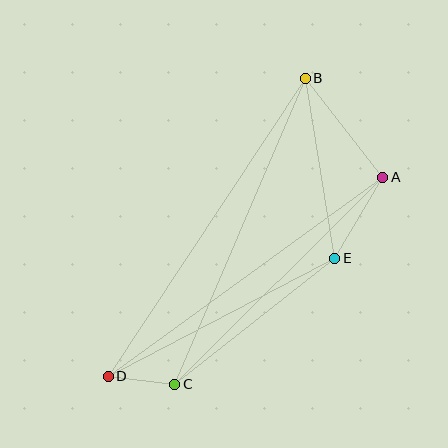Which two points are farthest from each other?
Points B and D are farthest from each other.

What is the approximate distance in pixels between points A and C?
The distance between A and C is approximately 294 pixels.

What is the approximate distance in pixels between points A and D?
The distance between A and D is approximately 339 pixels.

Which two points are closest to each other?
Points C and D are closest to each other.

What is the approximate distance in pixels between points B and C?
The distance between B and C is approximately 332 pixels.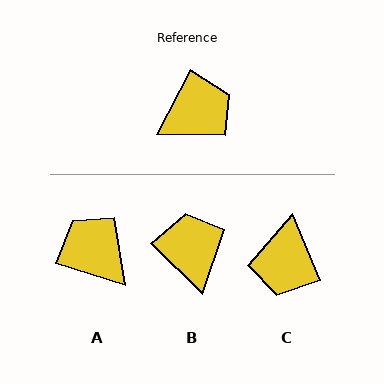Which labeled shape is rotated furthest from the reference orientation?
C, about 130 degrees away.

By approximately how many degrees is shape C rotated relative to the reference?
Approximately 130 degrees clockwise.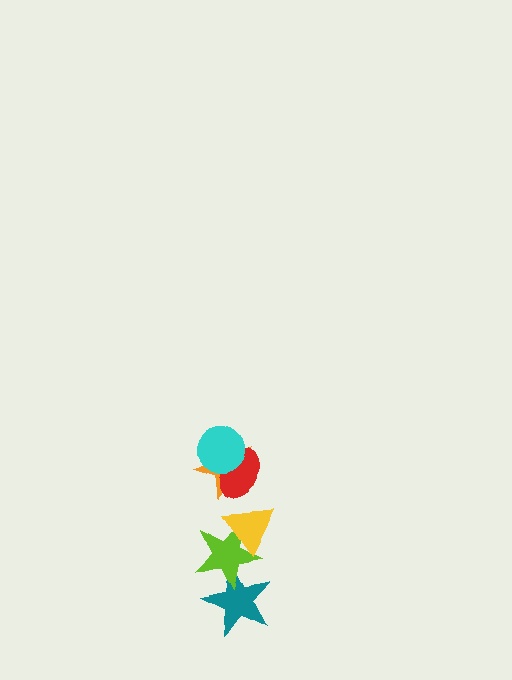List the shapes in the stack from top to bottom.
From top to bottom: the cyan circle, the red ellipse, the orange star, the yellow triangle, the lime star, the teal star.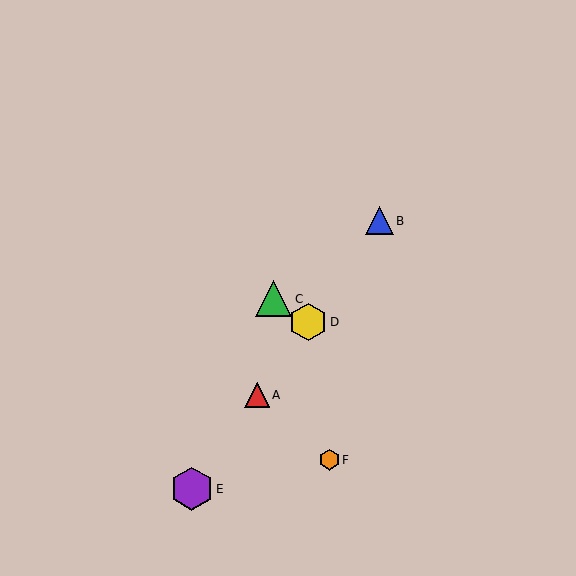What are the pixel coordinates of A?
Object A is at (257, 395).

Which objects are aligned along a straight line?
Objects A, B, D, E are aligned along a straight line.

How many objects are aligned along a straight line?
4 objects (A, B, D, E) are aligned along a straight line.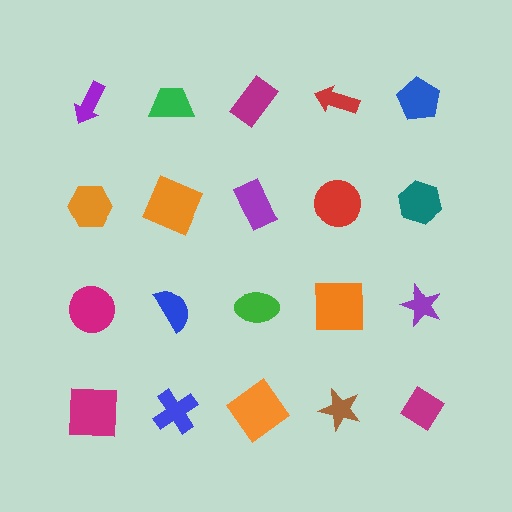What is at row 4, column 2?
A blue cross.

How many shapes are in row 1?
5 shapes.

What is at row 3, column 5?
A purple star.